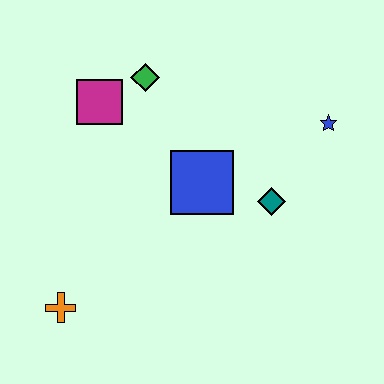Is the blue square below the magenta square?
Yes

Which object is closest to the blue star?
The teal diamond is closest to the blue star.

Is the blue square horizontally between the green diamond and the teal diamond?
Yes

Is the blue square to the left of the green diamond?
No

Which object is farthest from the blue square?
The orange cross is farthest from the blue square.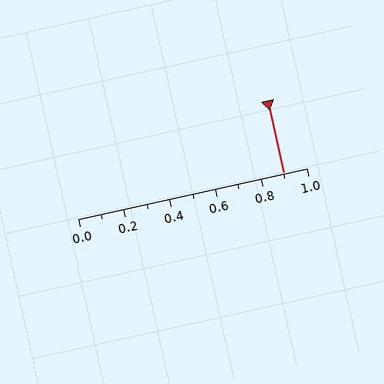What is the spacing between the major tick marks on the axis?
The major ticks are spaced 0.2 apart.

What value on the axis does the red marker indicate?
The marker indicates approximately 0.9.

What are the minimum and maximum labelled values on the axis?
The axis runs from 0.0 to 1.0.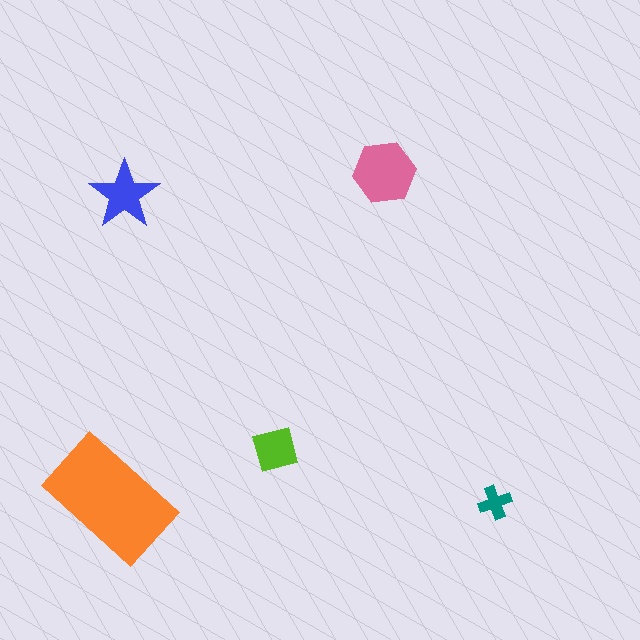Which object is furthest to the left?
The orange rectangle is leftmost.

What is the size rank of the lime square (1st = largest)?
4th.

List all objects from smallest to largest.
The teal cross, the lime square, the blue star, the pink hexagon, the orange rectangle.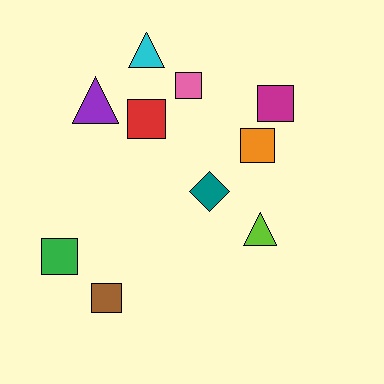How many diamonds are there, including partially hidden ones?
There is 1 diamond.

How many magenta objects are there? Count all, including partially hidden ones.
There is 1 magenta object.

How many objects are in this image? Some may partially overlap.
There are 10 objects.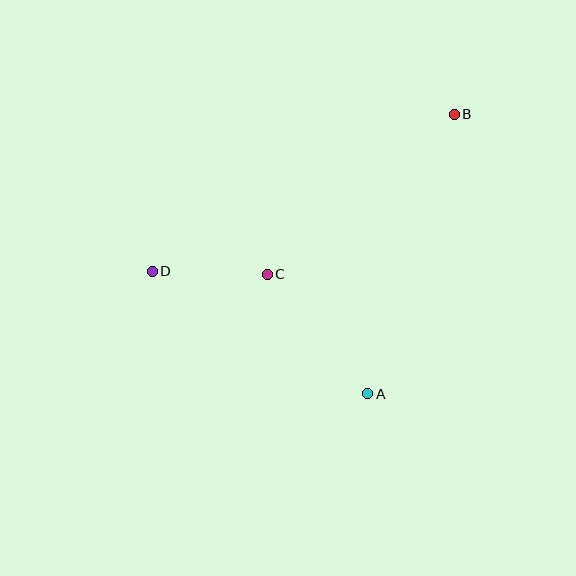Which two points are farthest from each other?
Points B and D are farthest from each other.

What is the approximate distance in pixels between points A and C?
The distance between A and C is approximately 156 pixels.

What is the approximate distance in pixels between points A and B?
The distance between A and B is approximately 293 pixels.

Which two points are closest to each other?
Points C and D are closest to each other.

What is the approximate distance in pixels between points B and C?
The distance between B and C is approximately 246 pixels.